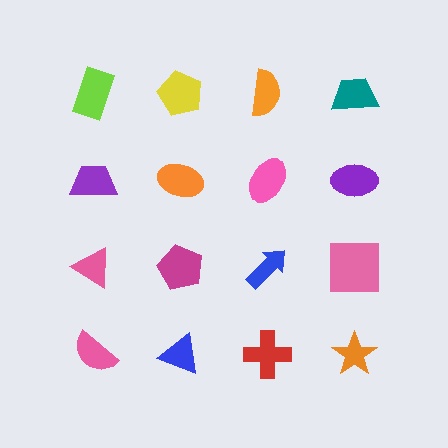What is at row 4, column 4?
An orange star.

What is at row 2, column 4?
A purple ellipse.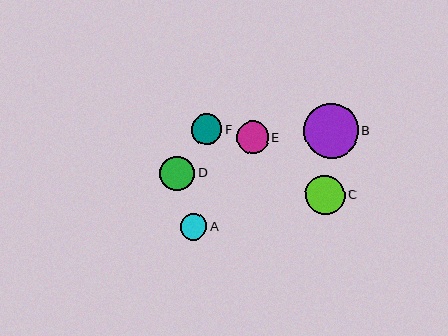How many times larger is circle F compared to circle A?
Circle F is approximately 1.2 times the size of circle A.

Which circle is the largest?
Circle B is the largest with a size of approximately 55 pixels.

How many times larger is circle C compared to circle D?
Circle C is approximately 1.1 times the size of circle D.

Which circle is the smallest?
Circle A is the smallest with a size of approximately 26 pixels.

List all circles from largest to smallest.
From largest to smallest: B, C, D, E, F, A.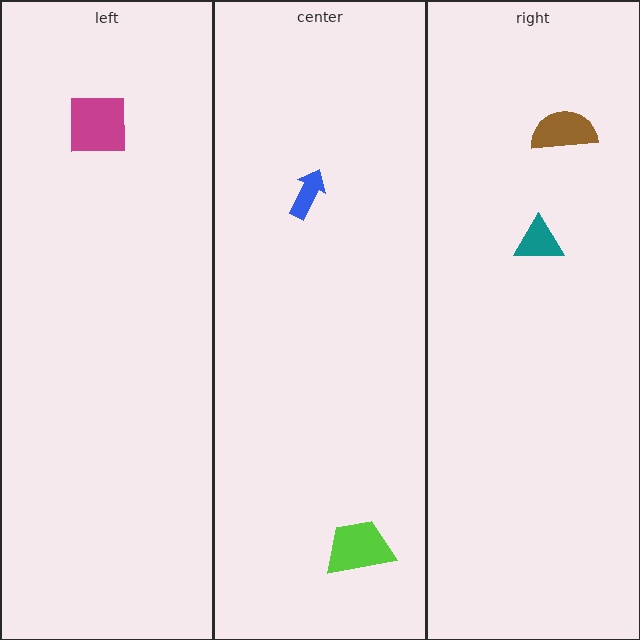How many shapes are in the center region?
2.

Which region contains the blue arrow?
The center region.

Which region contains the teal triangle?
The right region.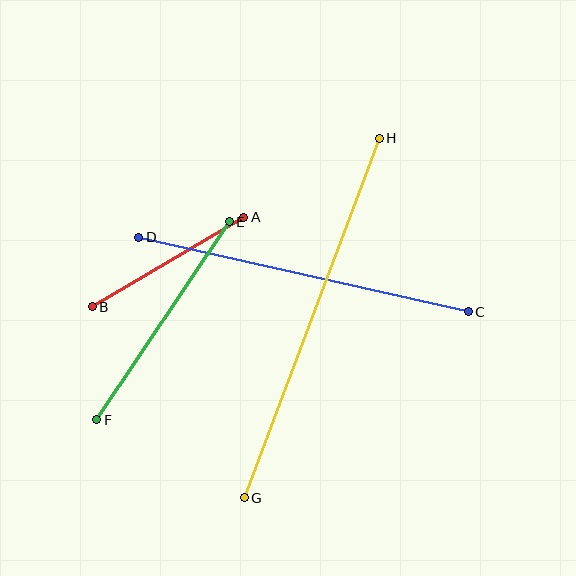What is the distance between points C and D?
The distance is approximately 338 pixels.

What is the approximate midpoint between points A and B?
The midpoint is at approximately (168, 262) pixels.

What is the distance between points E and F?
The distance is approximately 238 pixels.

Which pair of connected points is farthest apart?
Points G and H are farthest apart.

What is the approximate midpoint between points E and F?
The midpoint is at approximately (163, 321) pixels.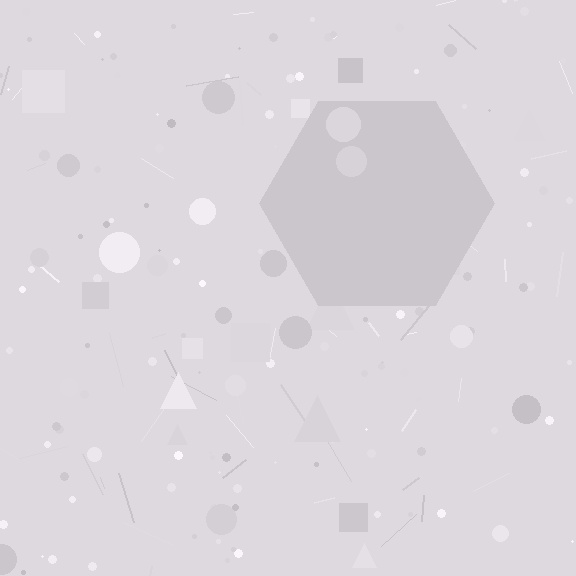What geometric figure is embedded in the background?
A hexagon is embedded in the background.